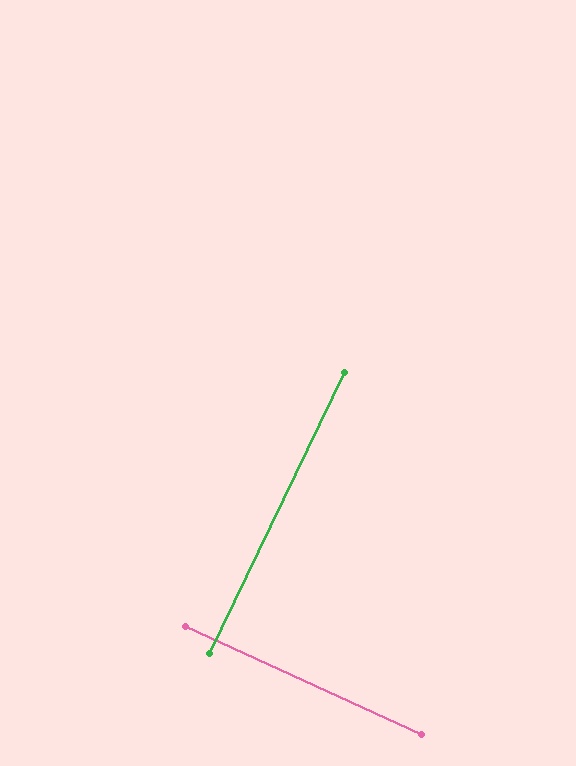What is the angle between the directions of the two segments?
Approximately 89 degrees.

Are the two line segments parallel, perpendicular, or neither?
Perpendicular — they meet at approximately 89°.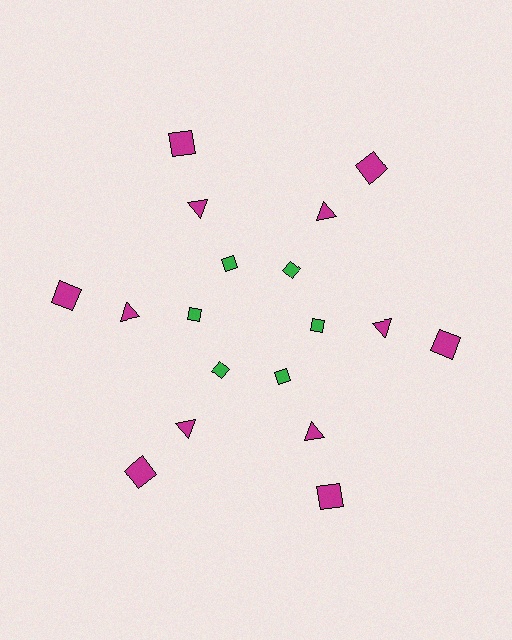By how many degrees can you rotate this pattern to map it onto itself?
The pattern maps onto itself every 60 degrees of rotation.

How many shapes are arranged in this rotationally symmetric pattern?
There are 18 shapes, arranged in 6 groups of 3.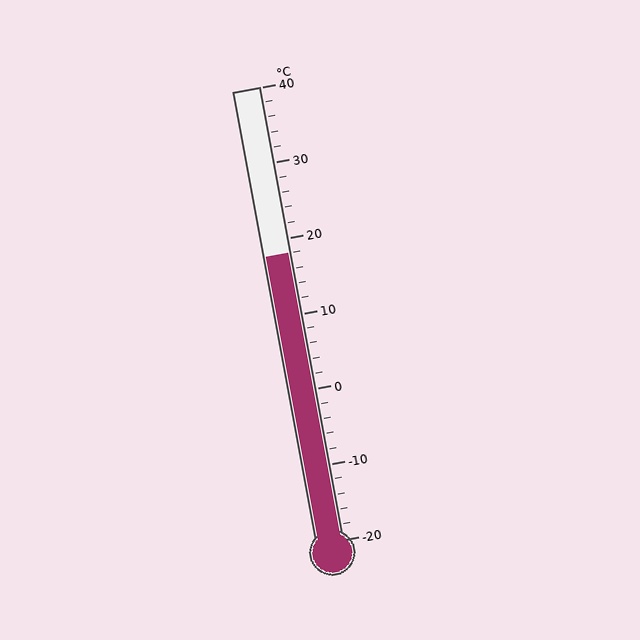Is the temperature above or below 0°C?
The temperature is above 0°C.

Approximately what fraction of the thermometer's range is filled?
The thermometer is filled to approximately 65% of its range.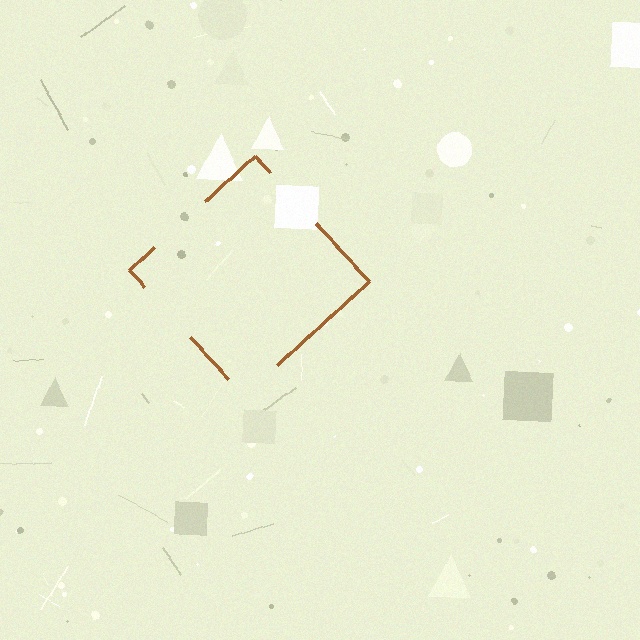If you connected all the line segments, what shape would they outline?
They would outline a diamond.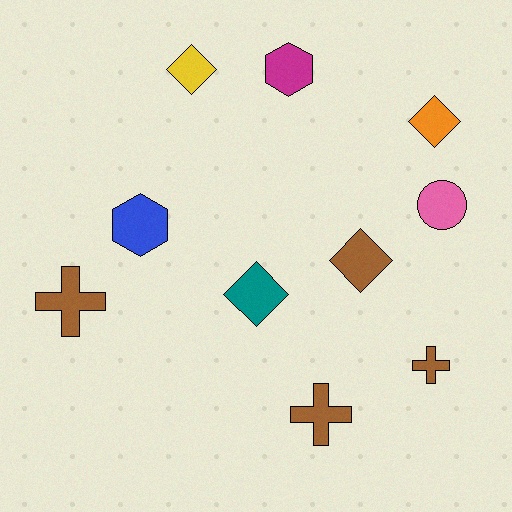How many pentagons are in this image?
There are no pentagons.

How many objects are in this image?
There are 10 objects.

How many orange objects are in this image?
There is 1 orange object.